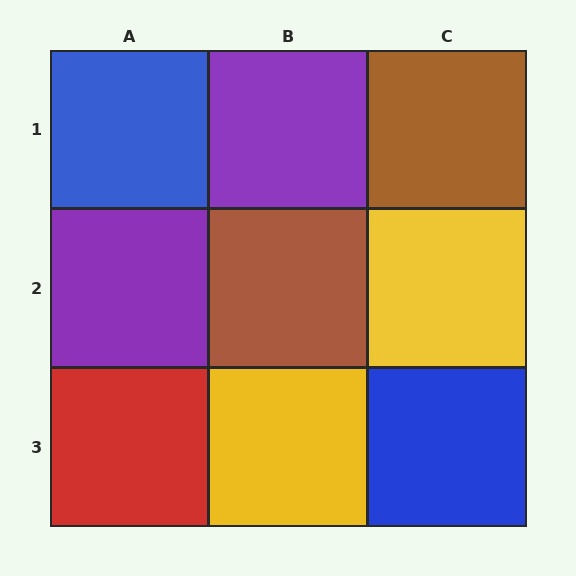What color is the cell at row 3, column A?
Red.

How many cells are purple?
2 cells are purple.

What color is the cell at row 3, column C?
Blue.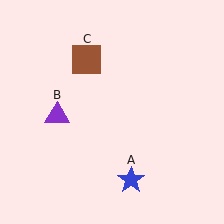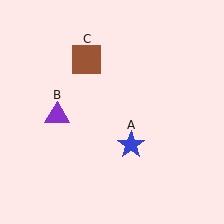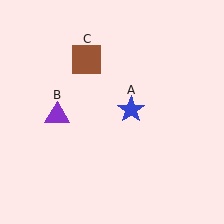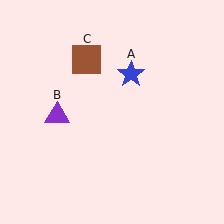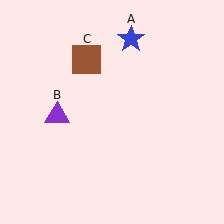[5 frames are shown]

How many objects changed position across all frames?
1 object changed position: blue star (object A).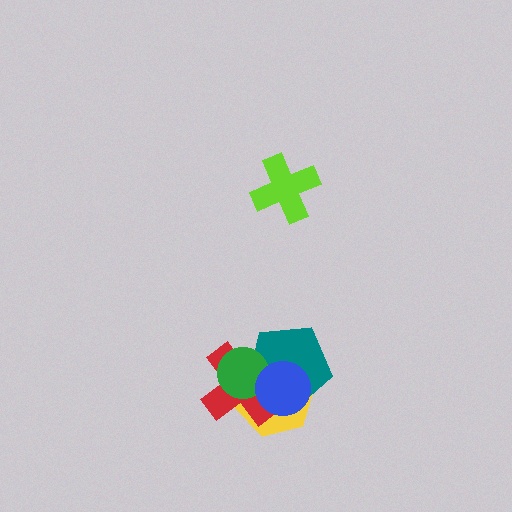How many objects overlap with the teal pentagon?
4 objects overlap with the teal pentagon.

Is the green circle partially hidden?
Yes, it is partially covered by another shape.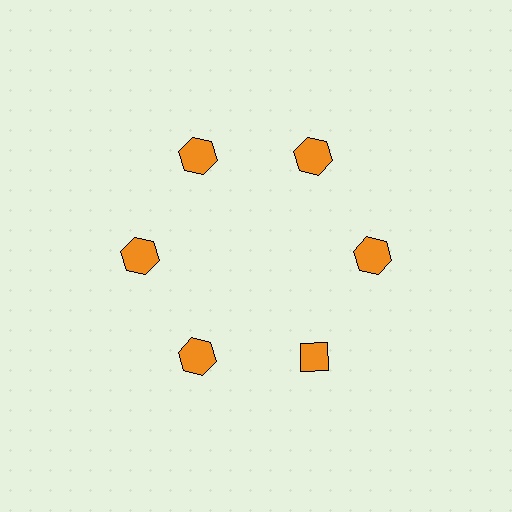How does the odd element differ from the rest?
It has a different shape: diamond instead of hexagon.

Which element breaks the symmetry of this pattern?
The orange diamond at roughly the 5 o'clock position breaks the symmetry. All other shapes are orange hexagons.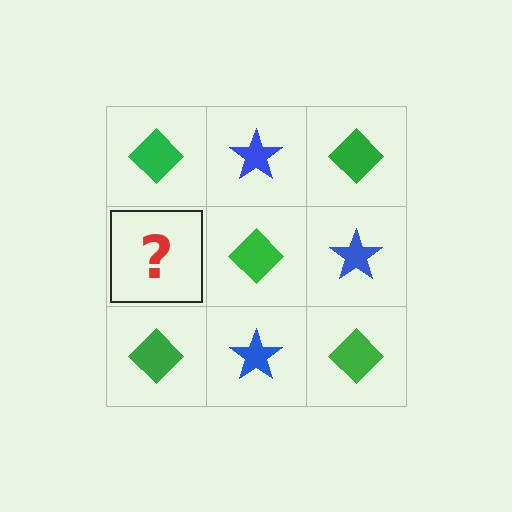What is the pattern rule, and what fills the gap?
The rule is that it alternates green diamond and blue star in a checkerboard pattern. The gap should be filled with a blue star.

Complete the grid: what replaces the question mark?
The question mark should be replaced with a blue star.